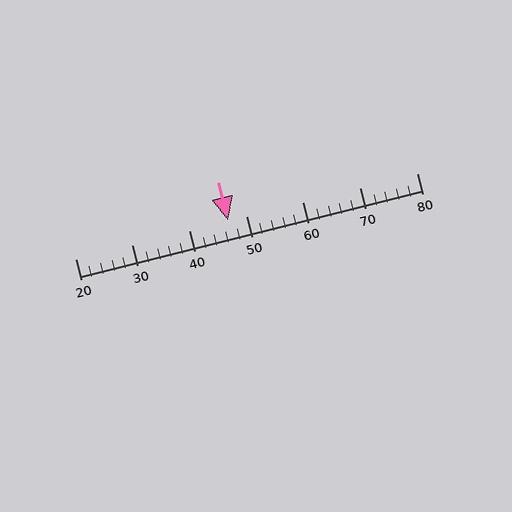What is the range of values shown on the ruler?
The ruler shows values from 20 to 80.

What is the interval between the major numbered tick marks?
The major tick marks are spaced 10 units apart.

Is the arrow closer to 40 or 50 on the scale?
The arrow is closer to 50.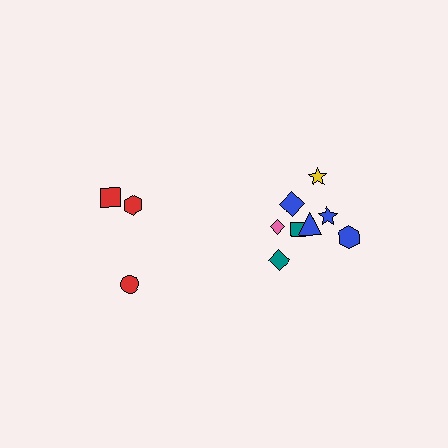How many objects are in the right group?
There are 8 objects.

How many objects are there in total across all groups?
There are 11 objects.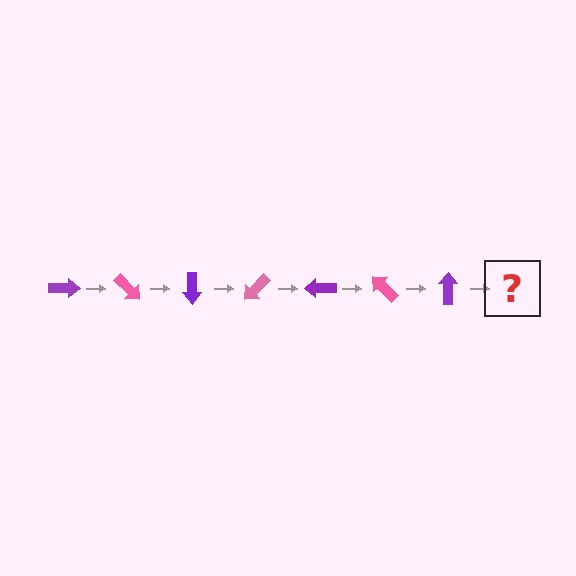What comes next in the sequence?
The next element should be a pink arrow, rotated 315 degrees from the start.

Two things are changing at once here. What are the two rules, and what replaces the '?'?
The two rules are that it rotates 45 degrees each step and the color cycles through purple and pink. The '?' should be a pink arrow, rotated 315 degrees from the start.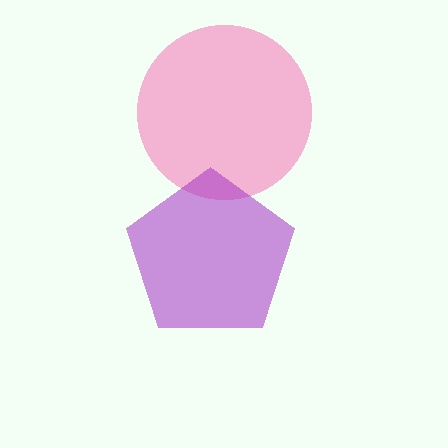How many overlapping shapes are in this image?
There are 2 overlapping shapes in the image.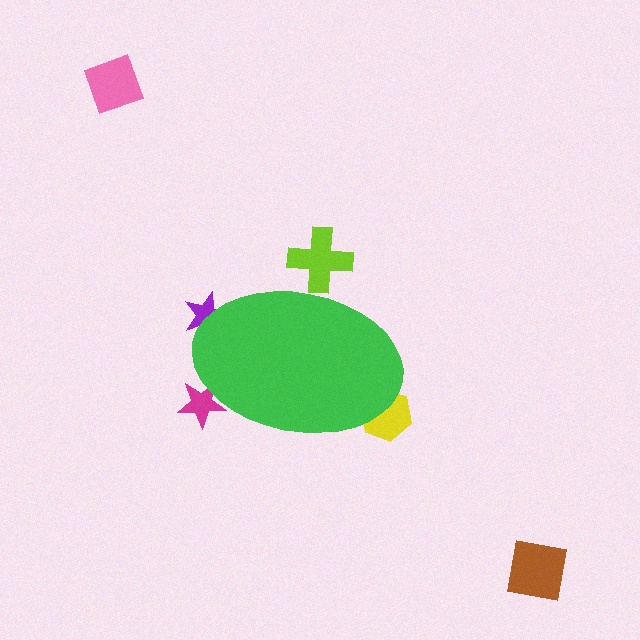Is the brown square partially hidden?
No, the brown square is fully visible.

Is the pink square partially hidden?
No, the pink square is fully visible.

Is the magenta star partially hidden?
Yes, the magenta star is partially hidden behind the green ellipse.